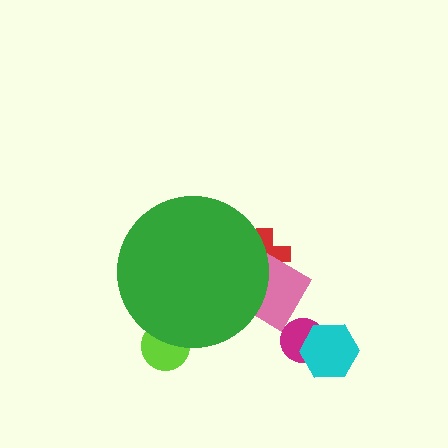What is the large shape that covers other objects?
A green circle.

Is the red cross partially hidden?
Yes, the red cross is partially hidden behind the green circle.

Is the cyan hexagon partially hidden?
No, the cyan hexagon is fully visible.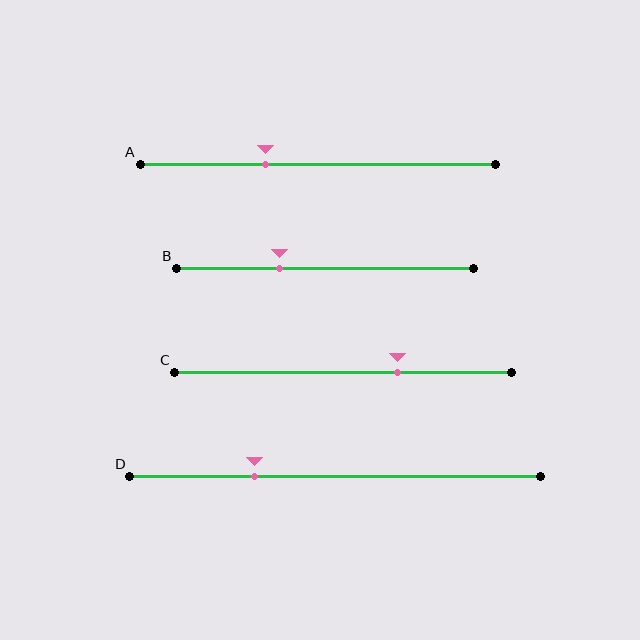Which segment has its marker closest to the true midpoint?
Segment A has its marker closest to the true midpoint.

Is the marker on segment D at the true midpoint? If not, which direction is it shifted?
No, the marker on segment D is shifted to the left by about 20% of the segment length.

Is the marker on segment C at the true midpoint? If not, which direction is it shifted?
No, the marker on segment C is shifted to the right by about 16% of the segment length.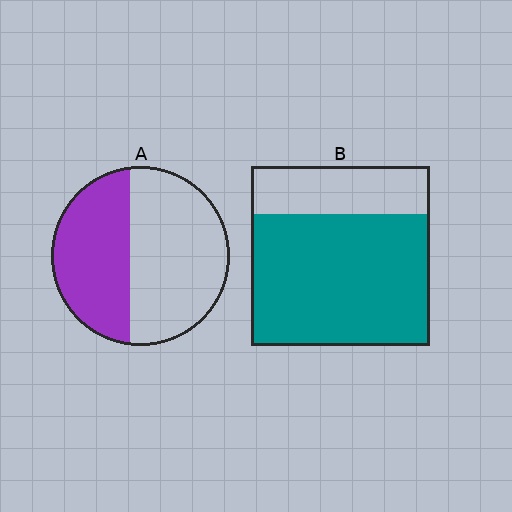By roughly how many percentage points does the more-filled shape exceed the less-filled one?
By roughly 30 percentage points (B over A).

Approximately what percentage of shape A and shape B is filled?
A is approximately 45% and B is approximately 75%.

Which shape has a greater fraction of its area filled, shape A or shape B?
Shape B.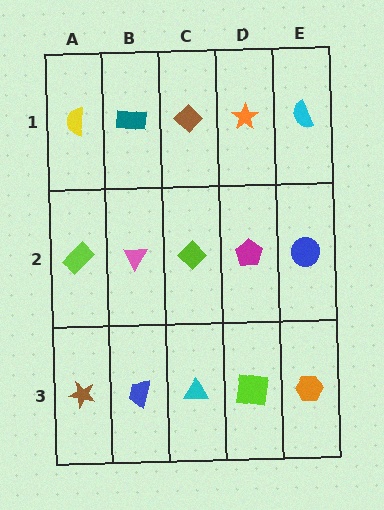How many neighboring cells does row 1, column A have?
2.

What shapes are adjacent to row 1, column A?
A lime rectangle (row 2, column A), a teal rectangle (row 1, column B).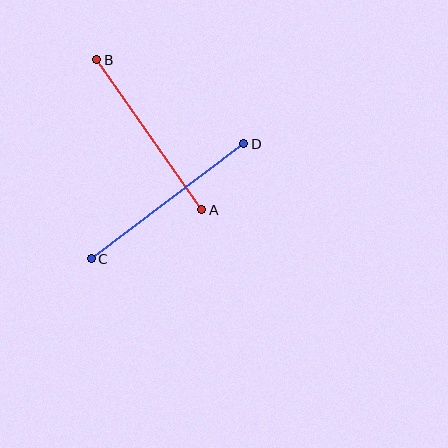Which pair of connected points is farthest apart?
Points C and D are farthest apart.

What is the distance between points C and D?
The distance is approximately 191 pixels.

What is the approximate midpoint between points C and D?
The midpoint is at approximately (168, 201) pixels.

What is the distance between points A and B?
The distance is approximately 183 pixels.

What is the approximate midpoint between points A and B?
The midpoint is at approximately (149, 135) pixels.